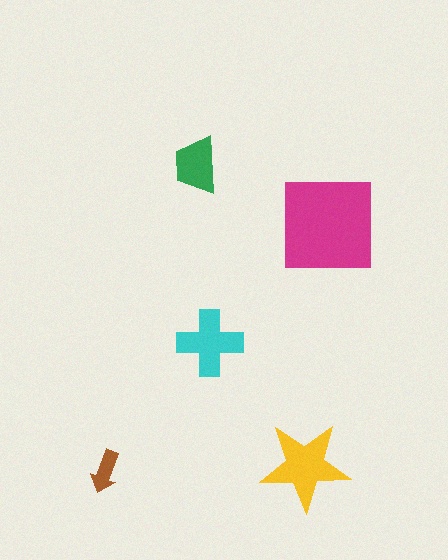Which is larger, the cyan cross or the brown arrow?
The cyan cross.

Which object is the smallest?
The brown arrow.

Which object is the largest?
The magenta square.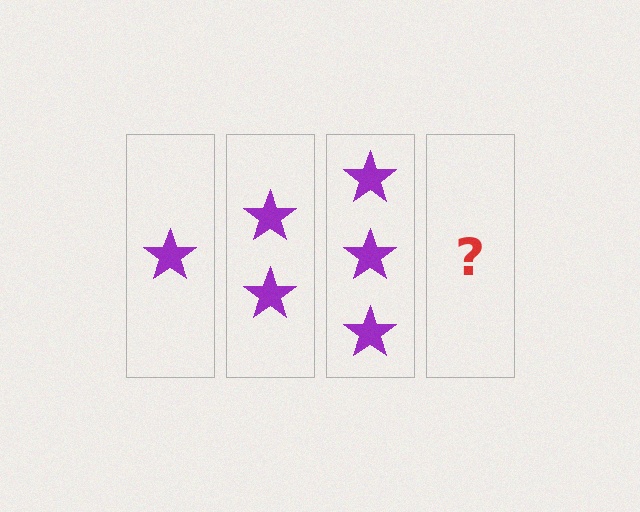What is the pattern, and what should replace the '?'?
The pattern is that each step adds one more star. The '?' should be 4 stars.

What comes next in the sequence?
The next element should be 4 stars.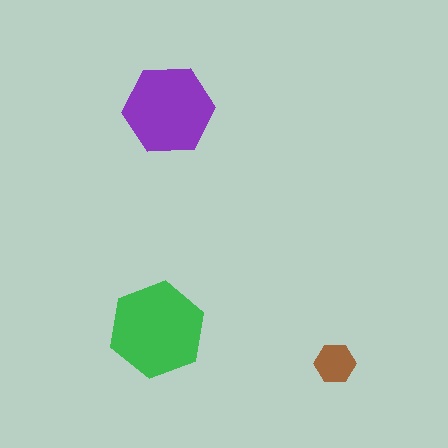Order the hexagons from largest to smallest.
the green one, the purple one, the brown one.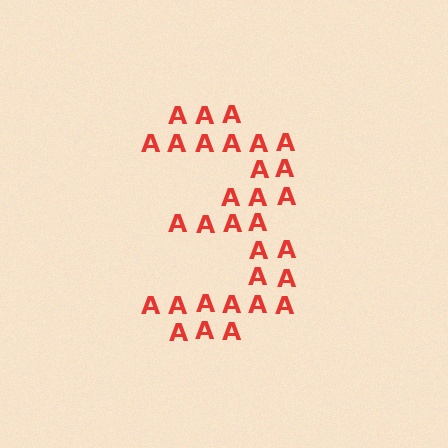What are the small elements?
The small elements are letter A's.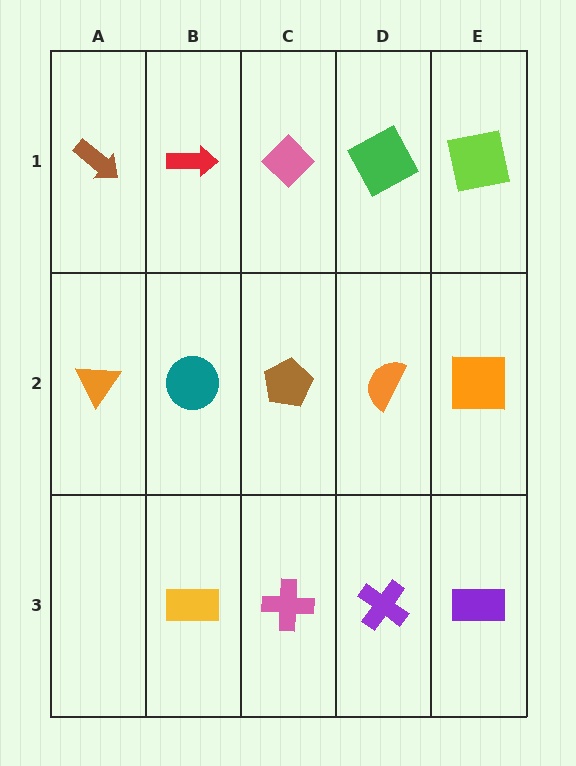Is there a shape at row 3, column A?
No, that cell is empty.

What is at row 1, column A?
A brown arrow.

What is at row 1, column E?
A lime square.